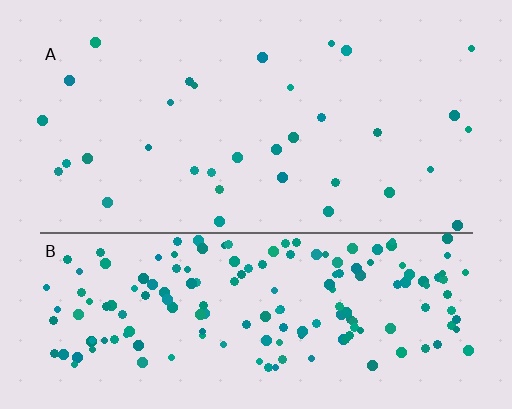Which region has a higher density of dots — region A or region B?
B (the bottom).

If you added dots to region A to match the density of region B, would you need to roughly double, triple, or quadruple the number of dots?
Approximately quadruple.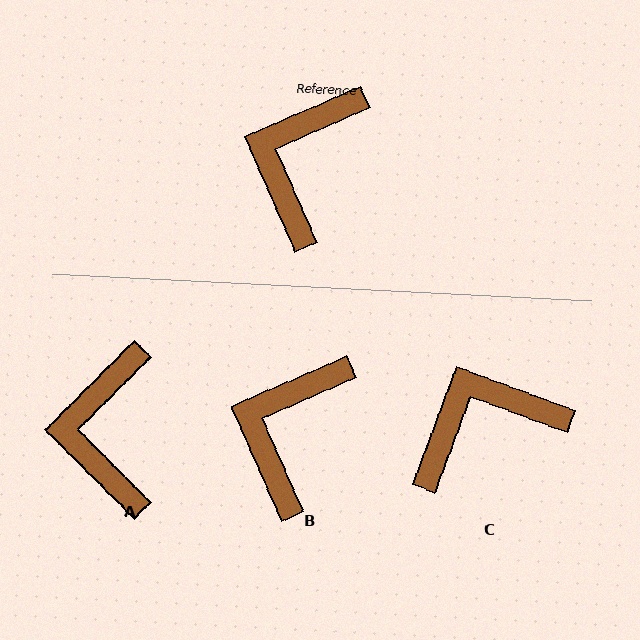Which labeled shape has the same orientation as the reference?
B.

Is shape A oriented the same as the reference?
No, it is off by about 21 degrees.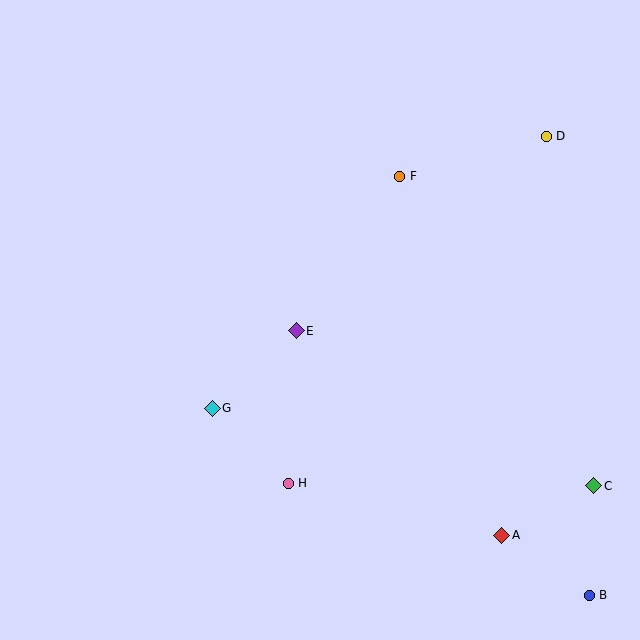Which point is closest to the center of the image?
Point E at (296, 331) is closest to the center.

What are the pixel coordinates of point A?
Point A is at (502, 535).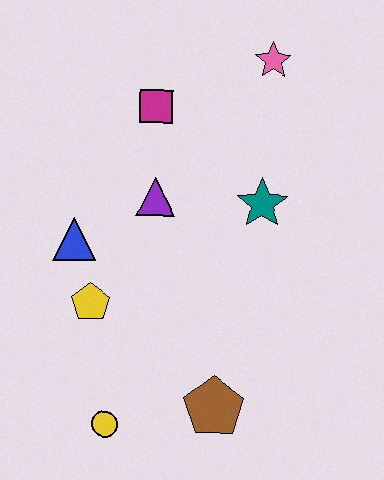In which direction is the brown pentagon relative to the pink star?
The brown pentagon is below the pink star.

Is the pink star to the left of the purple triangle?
No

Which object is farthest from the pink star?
The yellow circle is farthest from the pink star.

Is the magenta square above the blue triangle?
Yes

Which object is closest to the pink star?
The magenta square is closest to the pink star.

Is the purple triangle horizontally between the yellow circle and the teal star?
Yes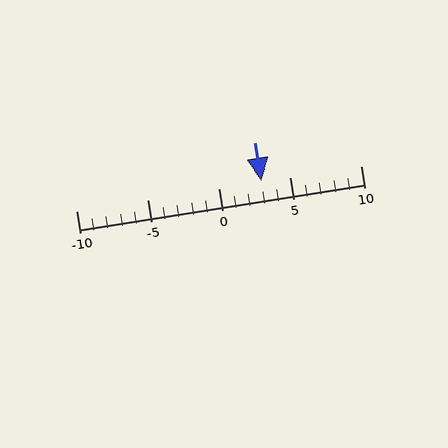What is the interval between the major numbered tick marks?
The major tick marks are spaced 5 units apart.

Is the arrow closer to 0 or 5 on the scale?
The arrow is closer to 5.